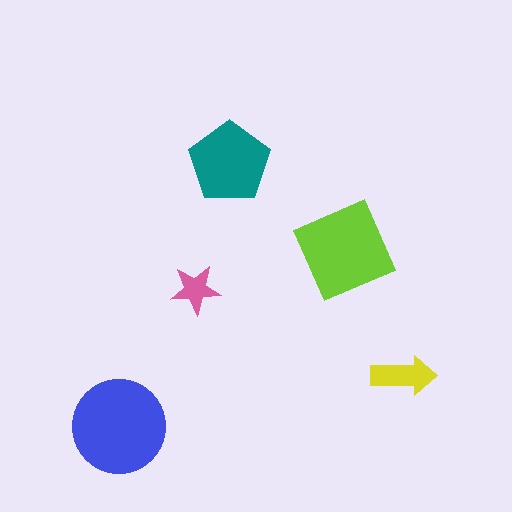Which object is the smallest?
The pink star.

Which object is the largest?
The blue circle.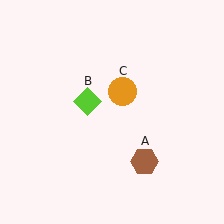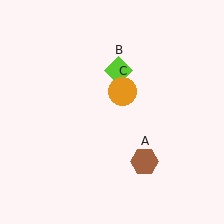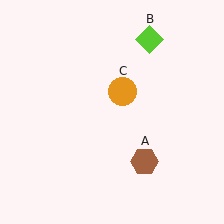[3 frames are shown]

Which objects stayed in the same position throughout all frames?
Brown hexagon (object A) and orange circle (object C) remained stationary.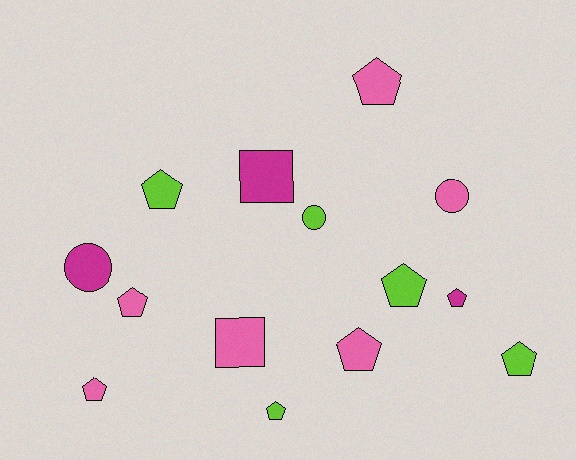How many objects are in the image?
There are 14 objects.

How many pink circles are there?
There is 1 pink circle.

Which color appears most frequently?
Pink, with 6 objects.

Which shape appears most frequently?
Pentagon, with 9 objects.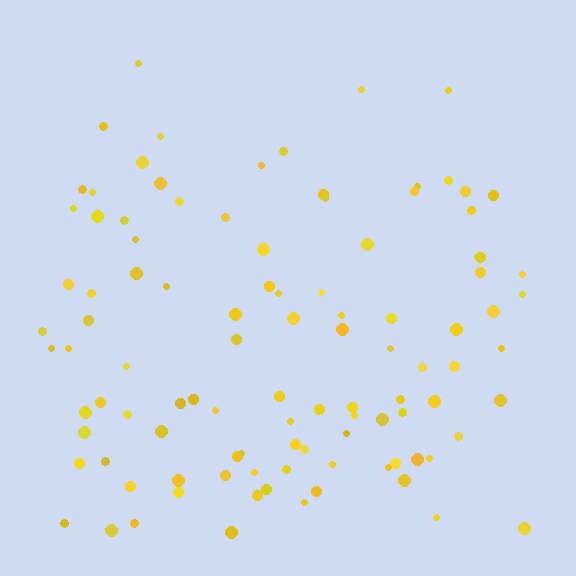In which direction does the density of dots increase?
From top to bottom, with the bottom side densest.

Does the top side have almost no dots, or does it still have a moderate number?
Still a moderate number, just noticeably fewer than the bottom.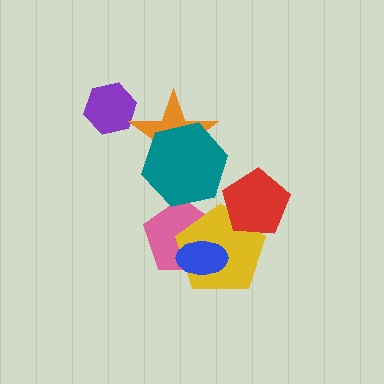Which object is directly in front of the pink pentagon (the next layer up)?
The yellow pentagon is directly in front of the pink pentagon.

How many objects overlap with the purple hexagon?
0 objects overlap with the purple hexagon.